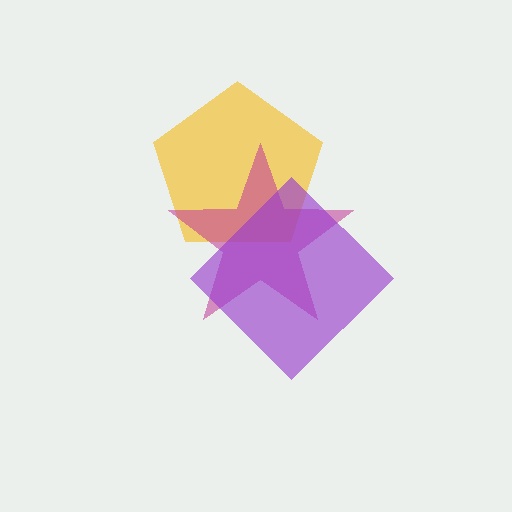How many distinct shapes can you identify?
There are 3 distinct shapes: a yellow pentagon, a magenta star, a purple diamond.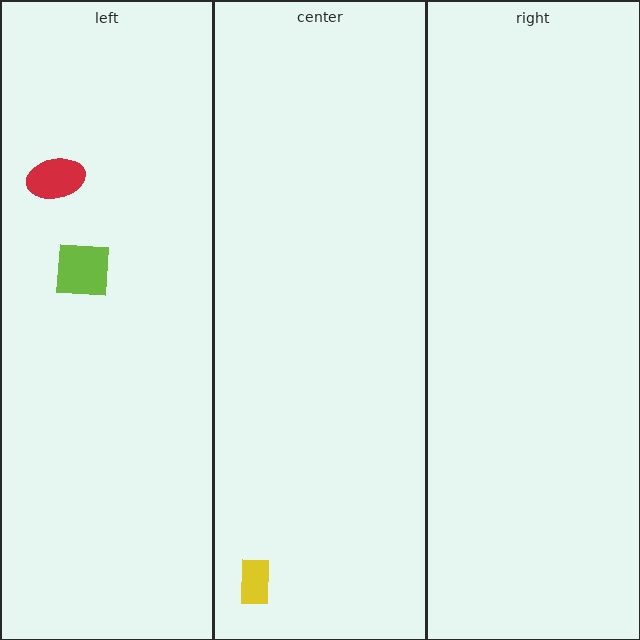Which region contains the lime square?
The left region.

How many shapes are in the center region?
1.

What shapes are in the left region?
The red ellipse, the lime square.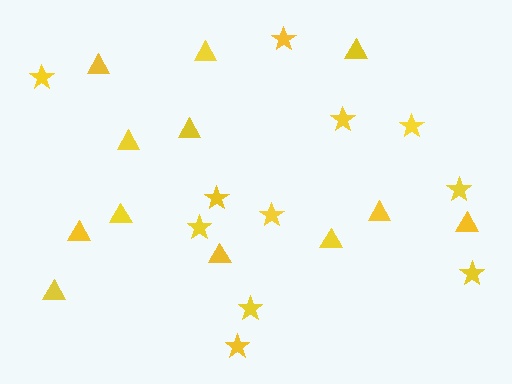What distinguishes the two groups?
There are 2 groups: one group of triangles (12) and one group of stars (11).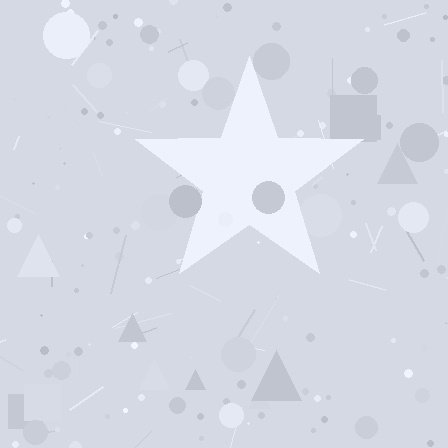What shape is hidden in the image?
A star is hidden in the image.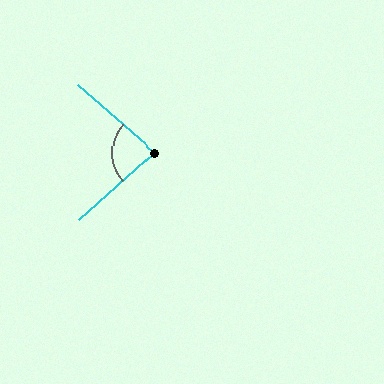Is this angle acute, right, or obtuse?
It is acute.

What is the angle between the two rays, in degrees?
Approximately 84 degrees.